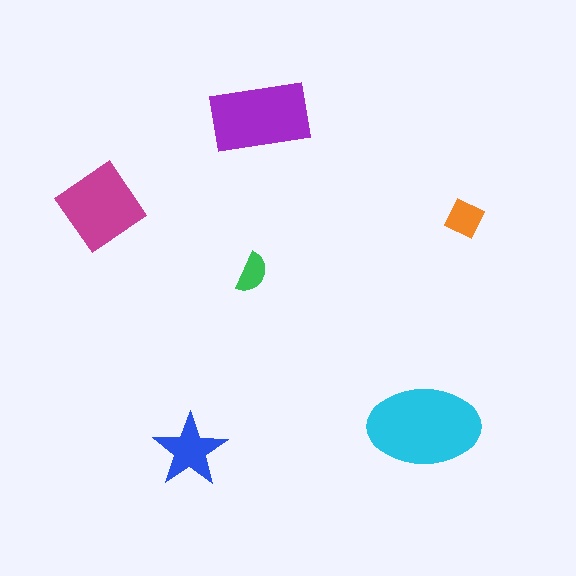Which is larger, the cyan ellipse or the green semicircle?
The cyan ellipse.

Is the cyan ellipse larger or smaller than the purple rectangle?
Larger.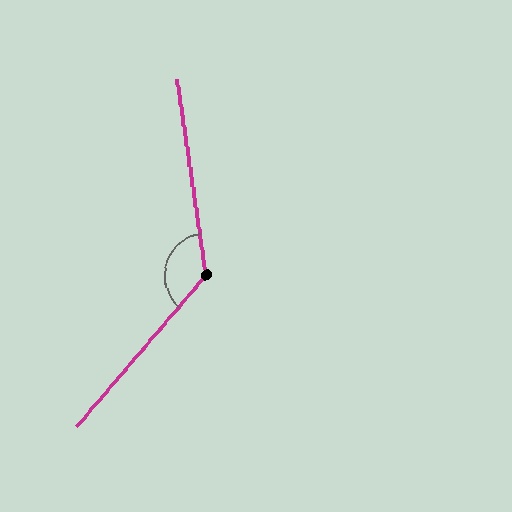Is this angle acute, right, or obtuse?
It is obtuse.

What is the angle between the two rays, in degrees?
Approximately 131 degrees.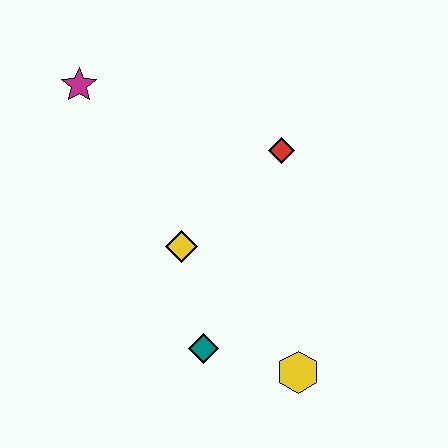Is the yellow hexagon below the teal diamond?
Yes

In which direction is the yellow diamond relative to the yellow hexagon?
The yellow diamond is above the yellow hexagon.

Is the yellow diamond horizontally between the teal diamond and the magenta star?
Yes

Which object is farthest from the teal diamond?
The magenta star is farthest from the teal diamond.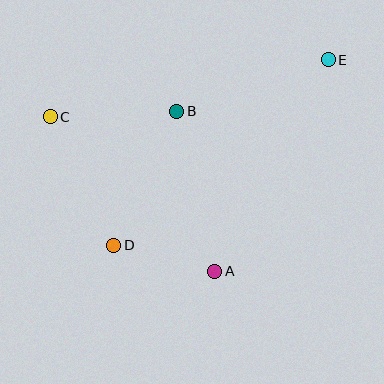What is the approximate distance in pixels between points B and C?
The distance between B and C is approximately 127 pixels.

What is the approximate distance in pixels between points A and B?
The distance between A and B is approximately 164 pixels.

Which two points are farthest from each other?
Points C and E are farthest from each other.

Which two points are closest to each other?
Points A and D are closest to each other.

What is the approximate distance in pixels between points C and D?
The distance between C and D is approximately 144 pixels.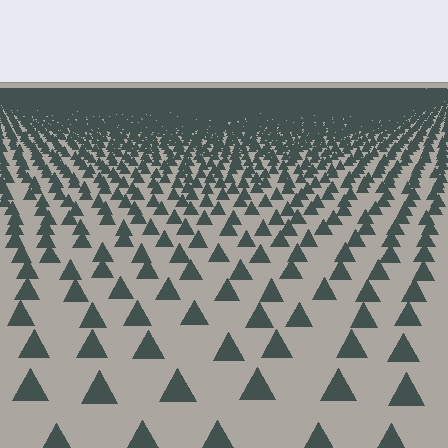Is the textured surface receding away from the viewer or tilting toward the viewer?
The surface is receding away from the viewer. Texture elements get smaller and denser toward the top.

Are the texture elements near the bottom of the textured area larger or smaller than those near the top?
Larger. Near the bottom, elements are closer to the viewer and appear at a bigger on-screen size.